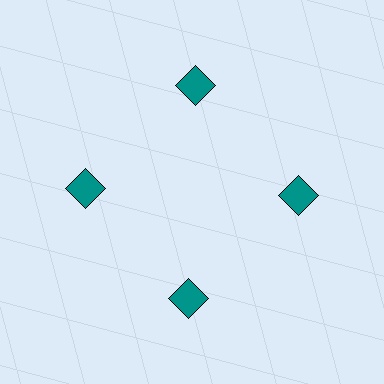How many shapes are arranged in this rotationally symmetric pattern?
There are 4 shapes, arranged in 4 groups of 1.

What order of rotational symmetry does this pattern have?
This pattern has 4-fold rotational symmetry.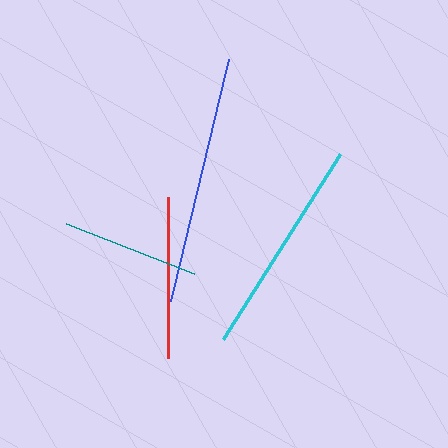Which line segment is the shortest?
The teal line is the shortest at approximately 137 pixels.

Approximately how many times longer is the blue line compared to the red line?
The blue line is approximately 1.5 times the length of the red line.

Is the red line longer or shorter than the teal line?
The red line is longer than the teal line.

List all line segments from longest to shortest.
From longest to shortest: blue, cyan, red, teal.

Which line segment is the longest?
The blue line is the longest at approximately 249 pixels.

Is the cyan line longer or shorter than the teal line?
The cyan line is longer than the teal line.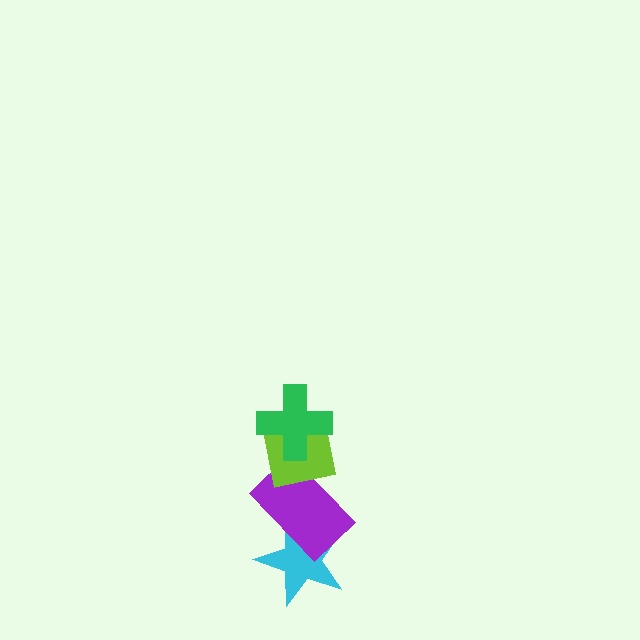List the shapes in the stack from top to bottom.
From top to bottom: the green cross, the lime square, the purple rectangle, the cyan star.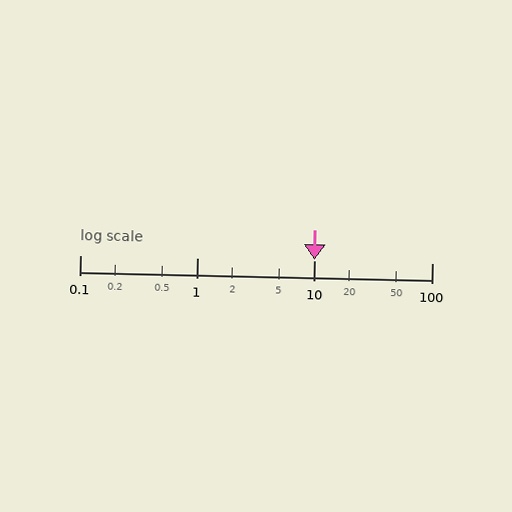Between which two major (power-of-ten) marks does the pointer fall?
The pointer is between 10 and 100.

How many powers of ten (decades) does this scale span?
The scale spans 3 decades, from 0.1 to 100.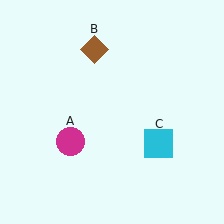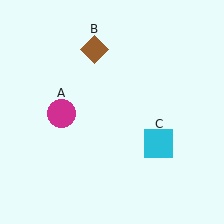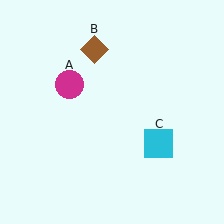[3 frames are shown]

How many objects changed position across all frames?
1 object changed position: magenta circle (object A).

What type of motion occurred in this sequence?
The magenta circle (object A) rotated clockwise around the center of the scene.